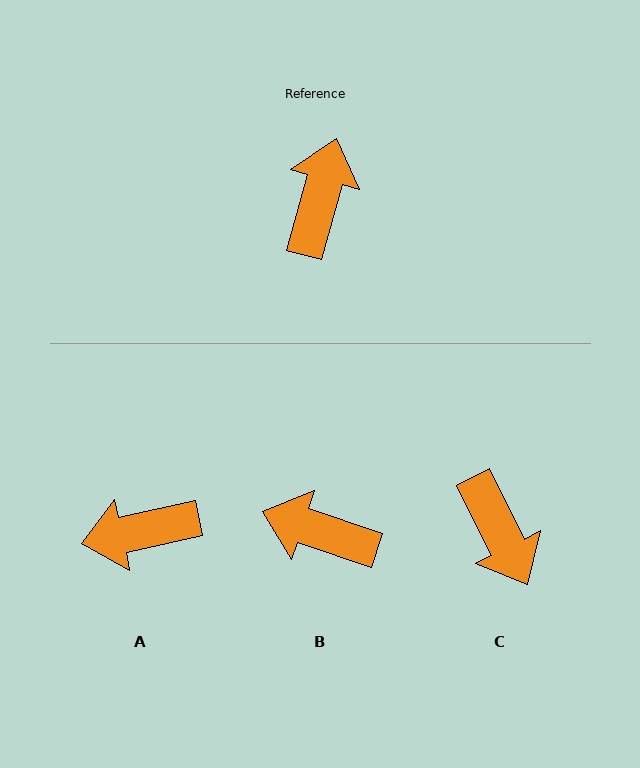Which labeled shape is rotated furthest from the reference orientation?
C, about 138 degrees away.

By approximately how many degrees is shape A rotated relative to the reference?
Approximately 118 degrees counter-clockwise.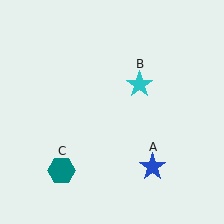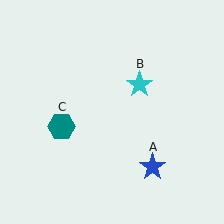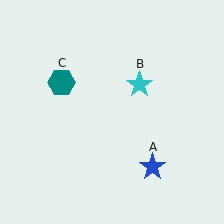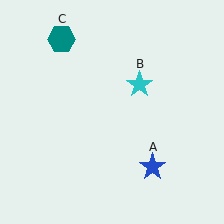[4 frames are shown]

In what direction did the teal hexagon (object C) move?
The teal hexagon (object C) moved up.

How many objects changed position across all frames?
1 object changed position: teal hexagon (object C).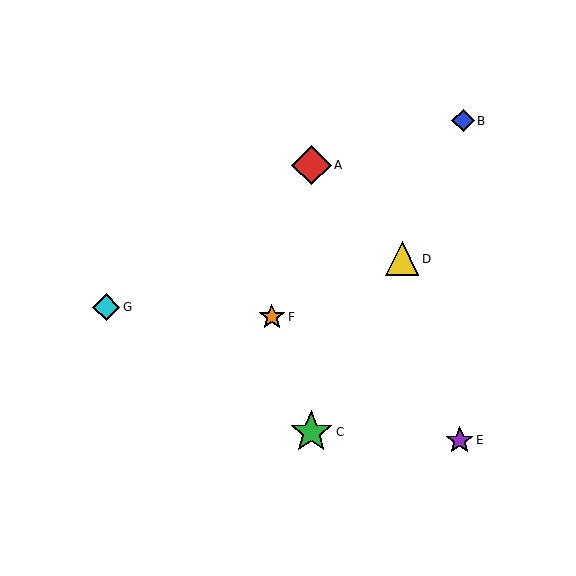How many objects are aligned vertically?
2 objects (A, C) are aligned vertically.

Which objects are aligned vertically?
Objects A, C are aligned vertically.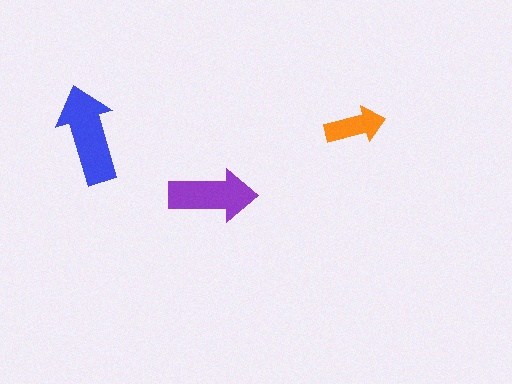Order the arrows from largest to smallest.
the blue one, the purple one, the orange one.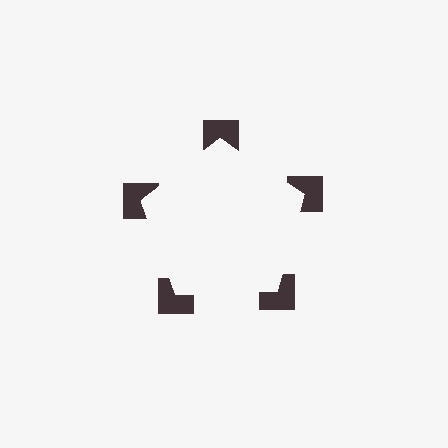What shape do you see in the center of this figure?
An illusory pentagon — its edges are inferred from the aligned wedge cuts in the notched squares, not physically drawn.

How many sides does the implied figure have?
5 sides.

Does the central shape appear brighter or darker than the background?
It typically appears slightly brighter than the background, even though no actual brightness change is drawn.